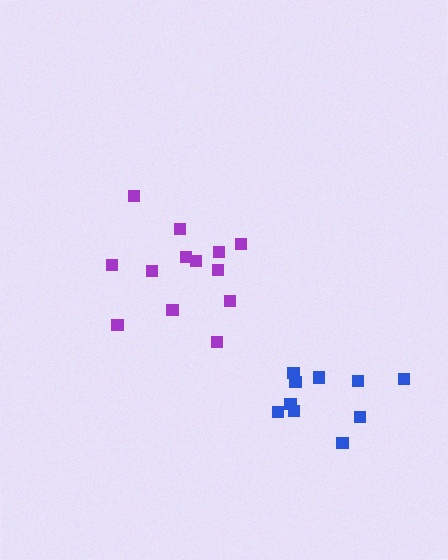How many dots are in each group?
Group 1: 13 dots, Group 2: 10 dots (23 total).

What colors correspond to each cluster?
The clusters are colored: purple, blue.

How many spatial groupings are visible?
There are 2 spatial groupings.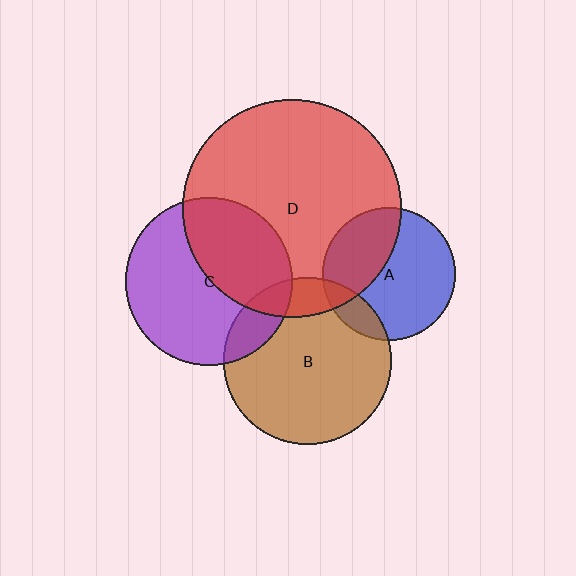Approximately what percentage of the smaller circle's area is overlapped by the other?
Approximately 35%.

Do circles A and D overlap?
Yes.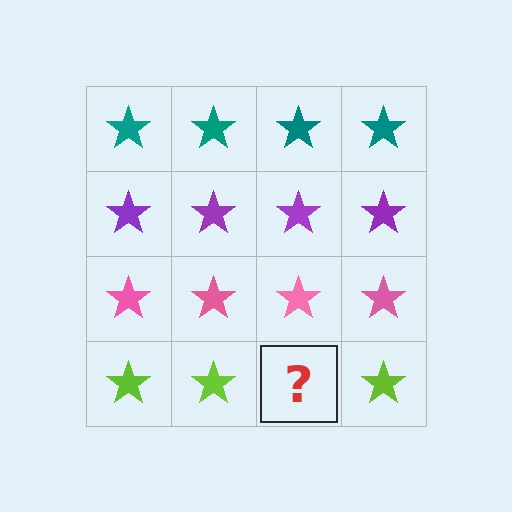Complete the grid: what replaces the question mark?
The question mark should be replaced with a lime star.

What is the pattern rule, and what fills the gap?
The rule is that each row has a consistent color. The gap should be filled with a lime star.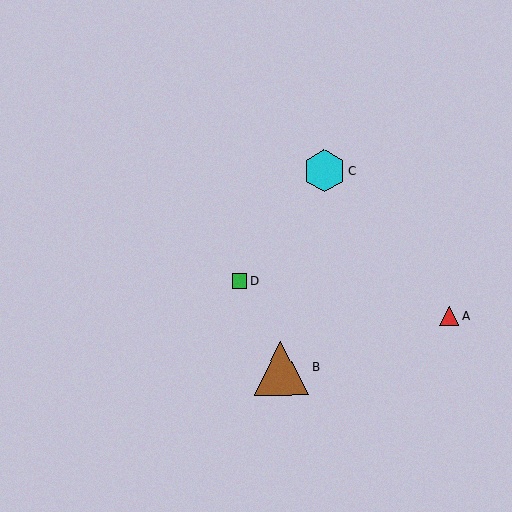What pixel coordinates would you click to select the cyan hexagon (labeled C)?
Click at (324, 171) to select the cyan hexagon C.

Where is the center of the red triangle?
The center of the red triangle is at (449, 316).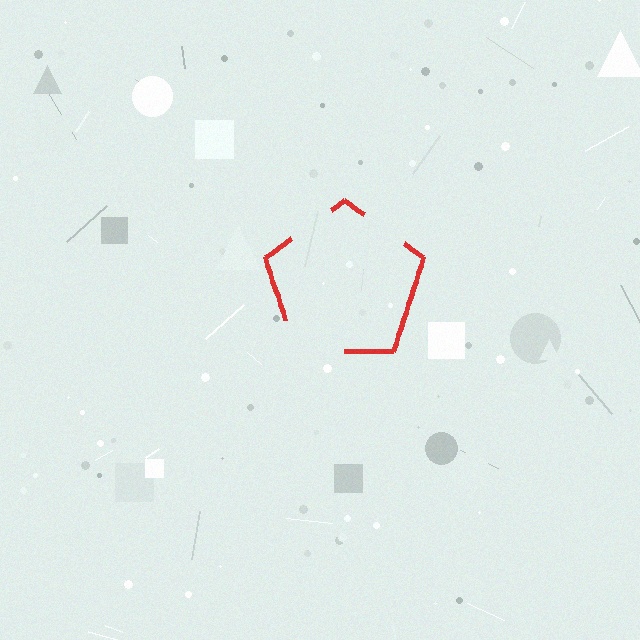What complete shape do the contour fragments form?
The contour fragments form a pentagon.